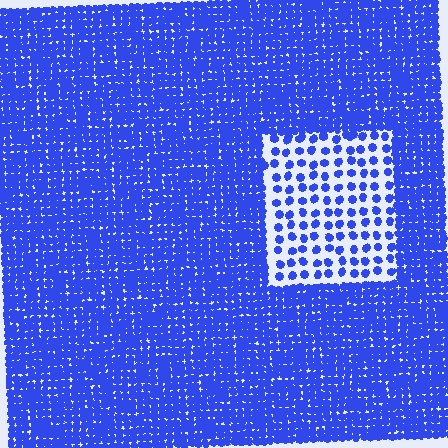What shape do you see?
I see a rectangle.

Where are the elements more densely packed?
The elements are more densely packed outside the rectangle boundary.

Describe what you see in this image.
The image contains small blue elements arranged at two different densities. A rectangle-shaped region is visible where the elements are less densely packed than the surrounding area.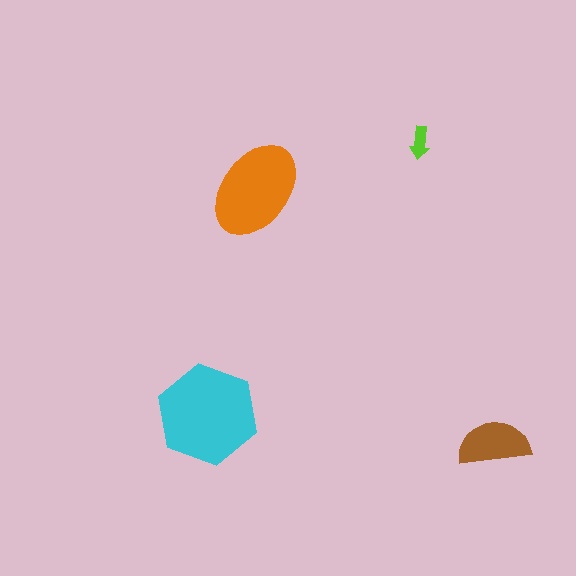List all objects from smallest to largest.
The lime arrow, the brown semicircle, the orange ellipse, the cyan hexagon.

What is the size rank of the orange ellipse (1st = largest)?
2nd.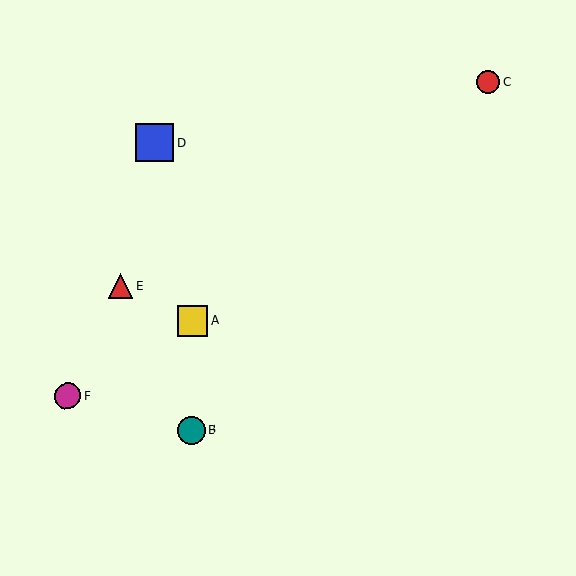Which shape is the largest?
The blue square (labeled D) is the largest.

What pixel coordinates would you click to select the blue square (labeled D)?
Click at (155, 143) to select the blue square D.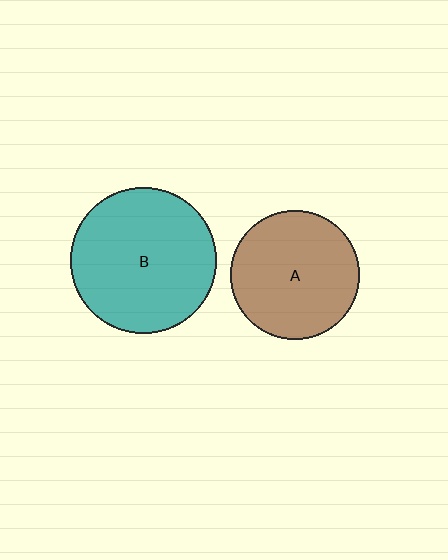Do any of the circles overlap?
No, none of the circles overlap.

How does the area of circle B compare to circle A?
Approximately 1.3 times.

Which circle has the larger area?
Circle B (teal).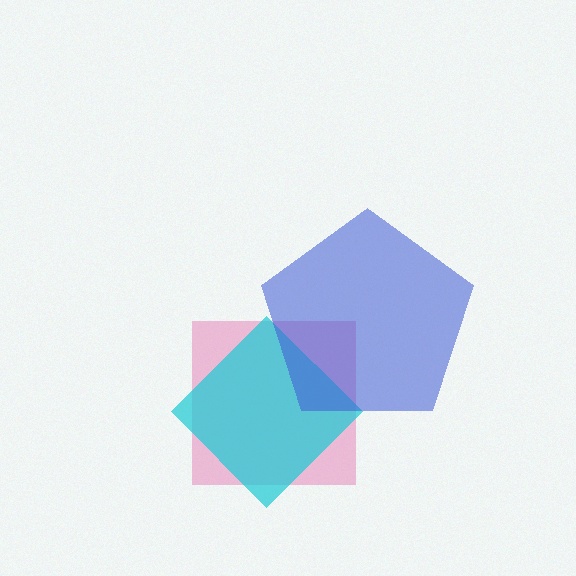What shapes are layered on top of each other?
The layered shapes are: a pink square, a cyan diamond, a blue pentagon.